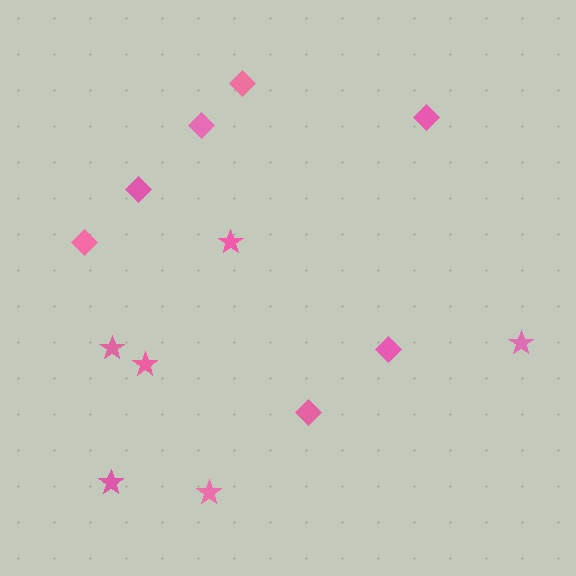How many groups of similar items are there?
There are 2 groups: one group of diamonds (7) and one group of stars (6).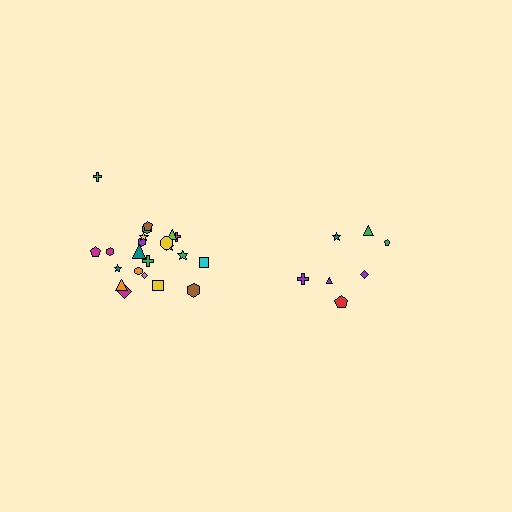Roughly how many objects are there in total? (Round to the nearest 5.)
Roughly 30 objects in total.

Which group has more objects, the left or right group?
The left group.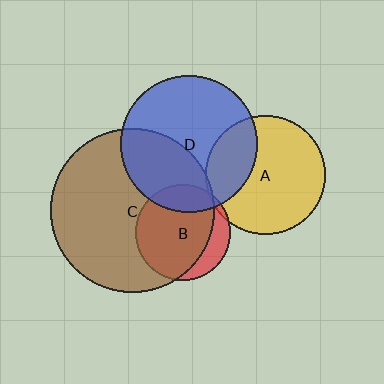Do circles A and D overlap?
Yes.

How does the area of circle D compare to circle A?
Approximately 1.3 times.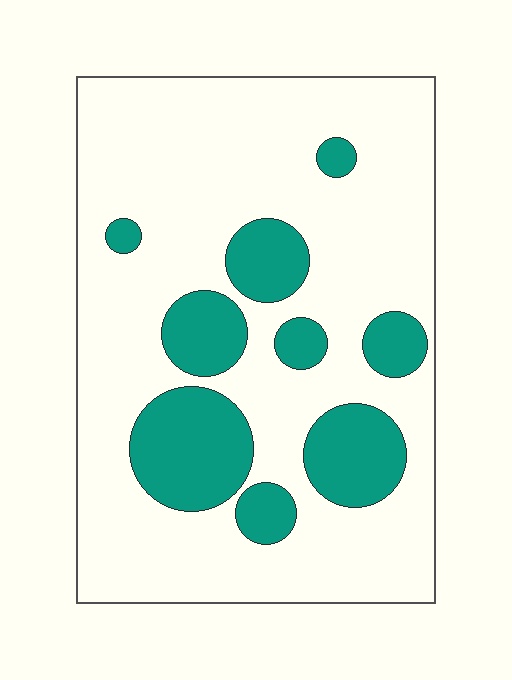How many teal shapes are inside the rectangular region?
9.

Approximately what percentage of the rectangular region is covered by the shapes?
Approximately 25%.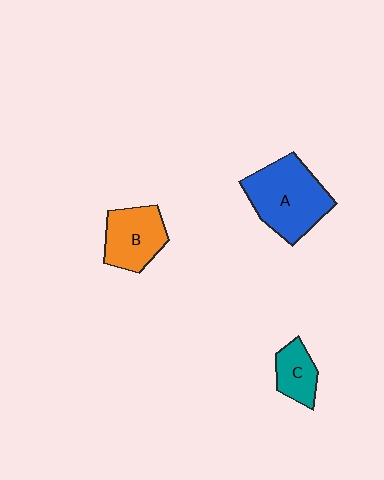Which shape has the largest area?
Shape A (blue).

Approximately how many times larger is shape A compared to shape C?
Approximately 2.4 times.